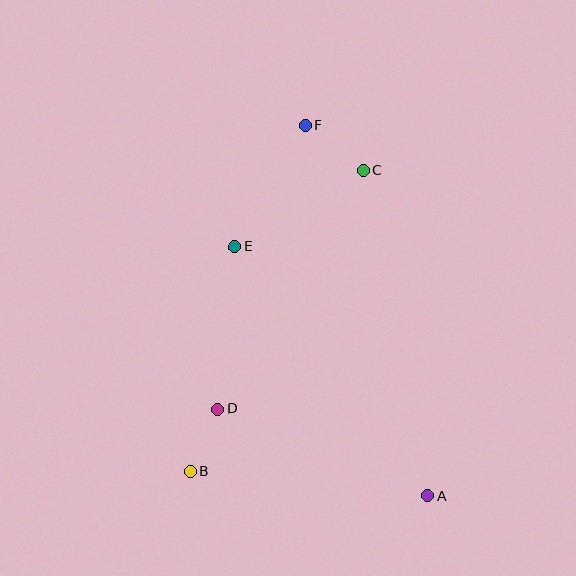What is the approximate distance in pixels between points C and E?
The distance between C and E is approximately 150 pixels.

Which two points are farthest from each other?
Points A and F are farthest from each other.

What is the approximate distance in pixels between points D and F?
The distance between D and F is approximately 297 pixels.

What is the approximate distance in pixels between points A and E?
The distance between A and E is approximately 315 pixels.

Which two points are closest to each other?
Points B and D are closest to each other.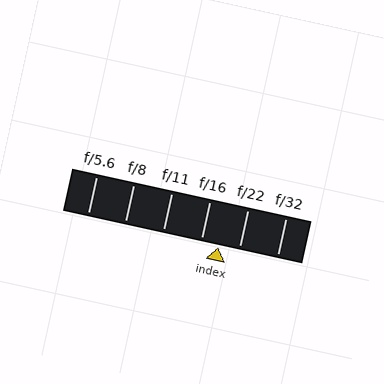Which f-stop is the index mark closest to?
The index mark is closest to f/16.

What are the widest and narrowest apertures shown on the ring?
The widest aperture shown is f/5.6 and the narrowest is f/32.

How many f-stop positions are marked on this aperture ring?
There are 6 f-stop positions marked.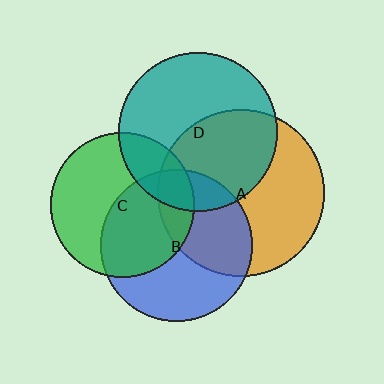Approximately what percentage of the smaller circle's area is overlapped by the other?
Approximately 45%.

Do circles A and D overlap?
Yes.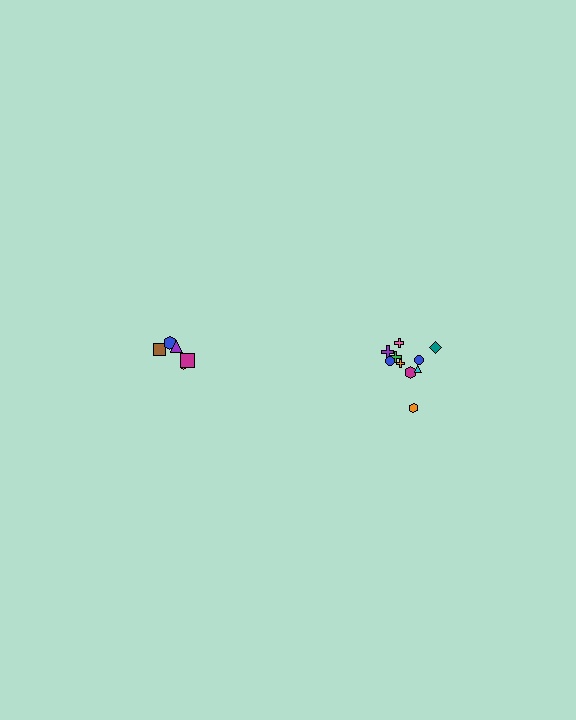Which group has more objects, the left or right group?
The right group.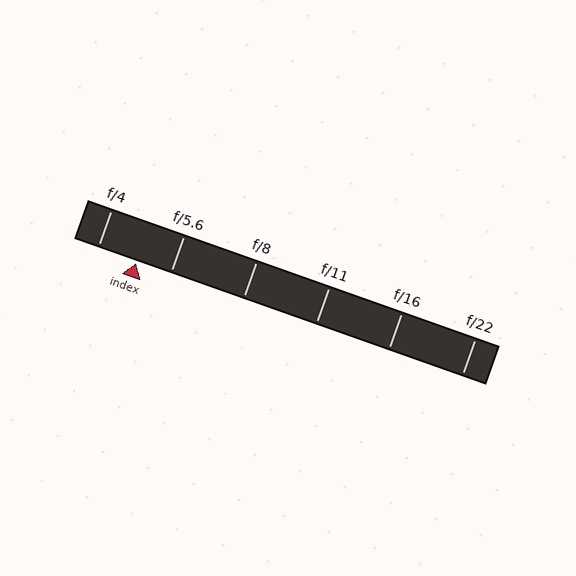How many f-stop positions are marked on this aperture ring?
There are 6 f-stop positions marked.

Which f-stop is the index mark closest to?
The index mark is closest to f/5.6.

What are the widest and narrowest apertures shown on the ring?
The widest aperture shown is f/4 and the narrowest is f/22.